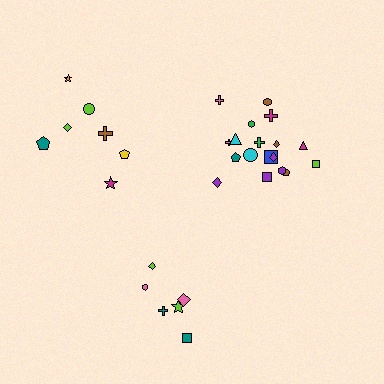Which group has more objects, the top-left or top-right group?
The top-right group.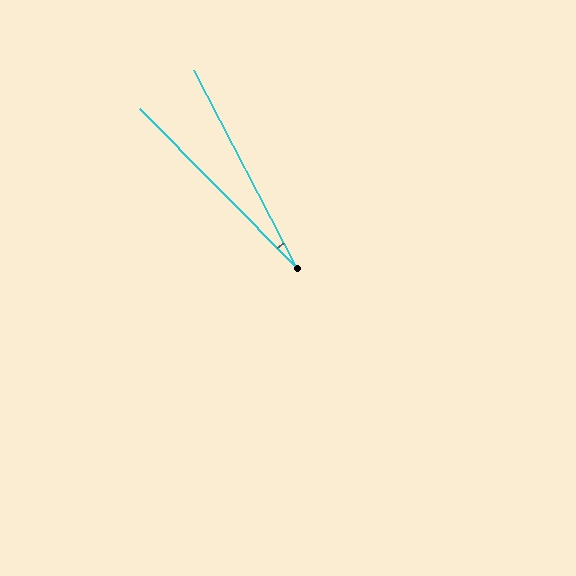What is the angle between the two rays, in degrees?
Approximately 17 degrees.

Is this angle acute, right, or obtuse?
It is acute.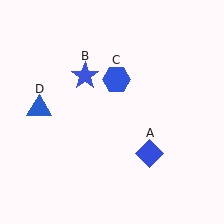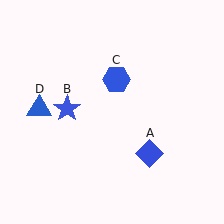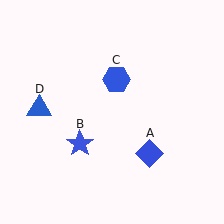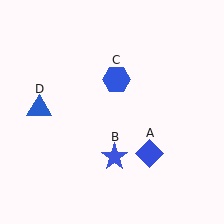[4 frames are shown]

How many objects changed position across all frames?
1 object changed position: blue star (object B).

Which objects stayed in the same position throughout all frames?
Blue diamond (object A) and blue hexagon (object C) and blue triangle (object D) remained stationary.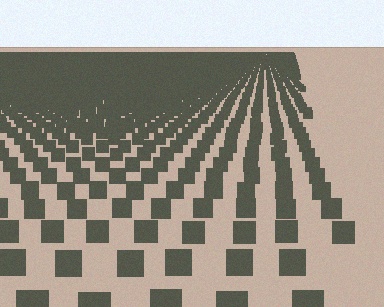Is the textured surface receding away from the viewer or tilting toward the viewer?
The surface is receding away from the viewer. Texture elements get smaller and denser toward the top.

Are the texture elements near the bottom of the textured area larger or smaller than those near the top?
Larger. Near the bottom, elements are closer to the viewer and appear at a bigger on-screen size.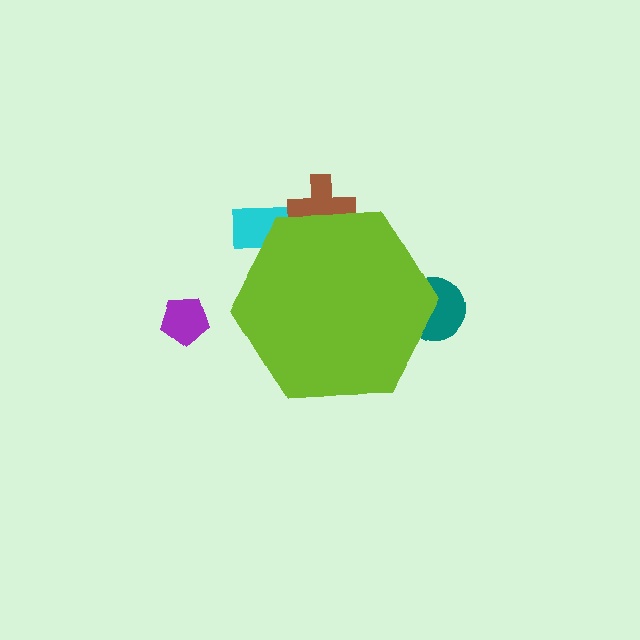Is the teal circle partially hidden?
Yes, the teal circle is partially hidden behind the lime hexagon.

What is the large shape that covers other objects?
A lime hexagon.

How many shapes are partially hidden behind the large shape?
3 shapes are partially hidden.